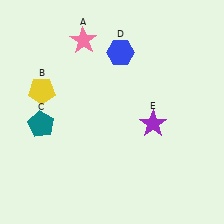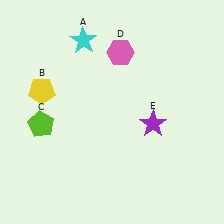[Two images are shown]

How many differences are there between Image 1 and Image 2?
There are 3 differences between the two images.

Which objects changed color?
A changed from pink to cyan. C changed from teal to lime. D changed from blue to pink.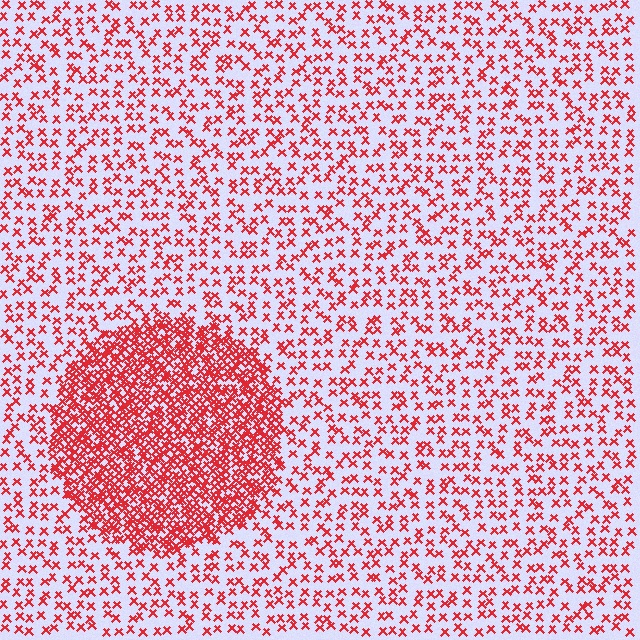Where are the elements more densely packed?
The elements are more densely packed inside the circle boundary.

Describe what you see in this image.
The image contains small red elements arranged at two different densities. A circle-shaped region is visible where the elements are more densely packed than the surrounding area.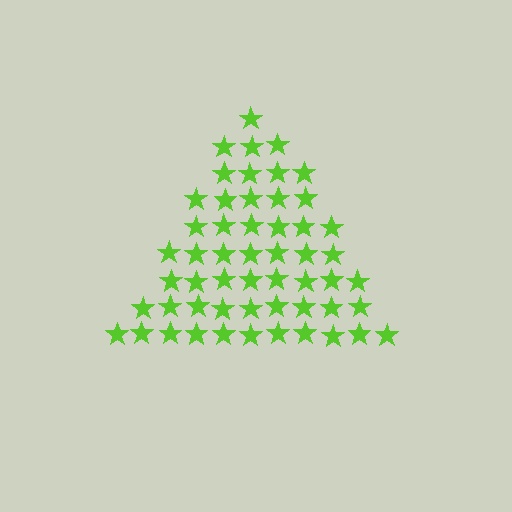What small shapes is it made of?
It is made of small stars.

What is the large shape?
The large shape is a triangle.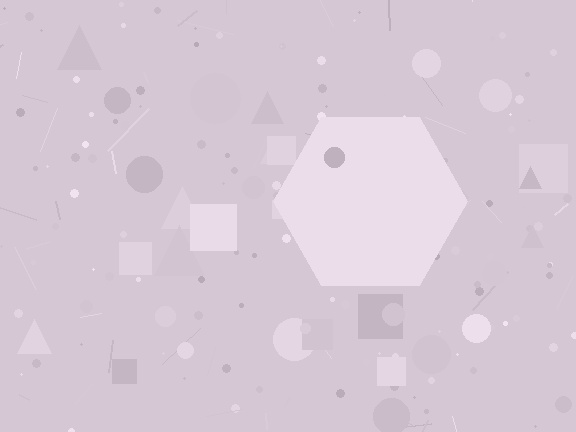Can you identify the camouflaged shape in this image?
The camouflaged shape is a hexagon.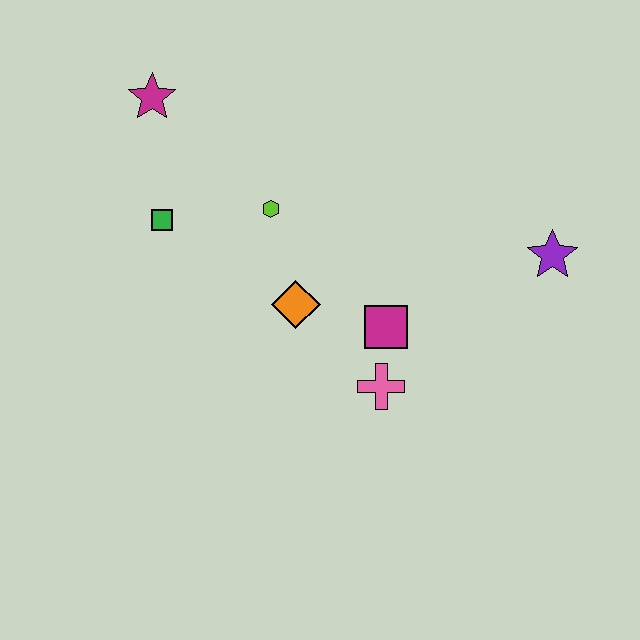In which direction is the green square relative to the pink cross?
The green square is to the left of the pink cross.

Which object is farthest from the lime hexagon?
The purple star is farthest from the lime hexagon.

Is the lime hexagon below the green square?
No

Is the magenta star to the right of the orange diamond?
No